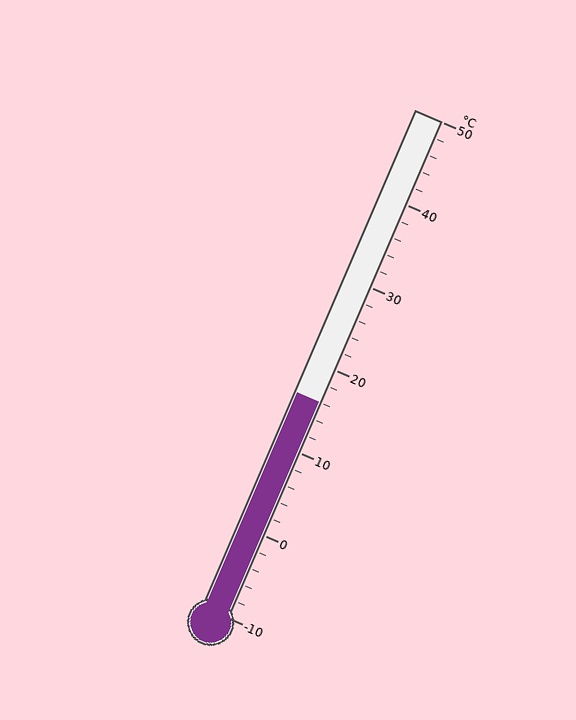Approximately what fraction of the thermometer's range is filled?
The thermometer is filled to approximately 45% of its range.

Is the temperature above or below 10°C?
The temperature is above 10°C.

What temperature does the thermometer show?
The thermometer shows approximately 16°C.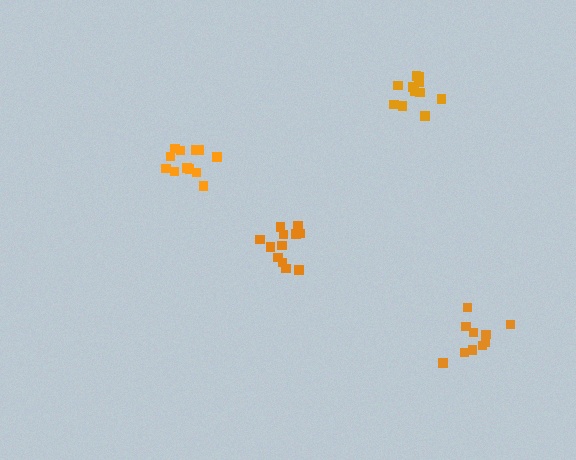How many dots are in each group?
Group 1: 10 dots, Group 2: 12 dots, Group 3: 12 dots, Group 4: 11 dots (45 total).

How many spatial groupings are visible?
There are 4 spatial groupings.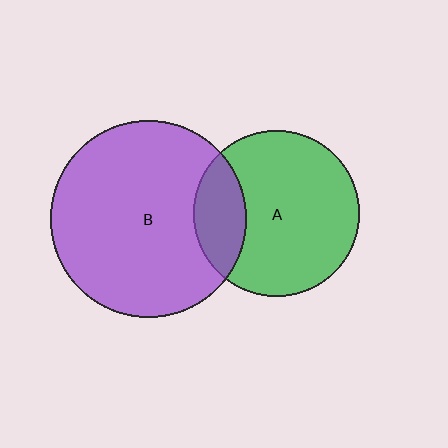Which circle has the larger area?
Circle B (purple).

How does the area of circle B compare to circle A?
Approximately 1.4 times.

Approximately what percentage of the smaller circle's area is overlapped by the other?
Approximately 20%.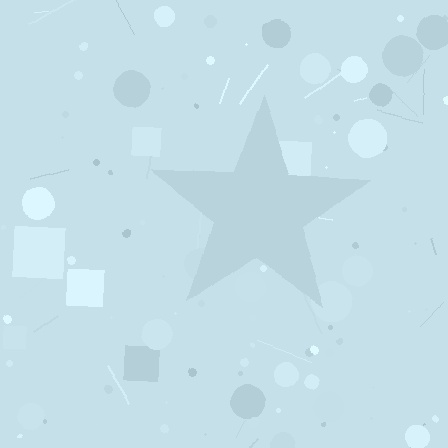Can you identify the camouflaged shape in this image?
The camouflaged shape is a star.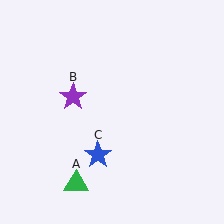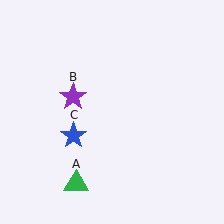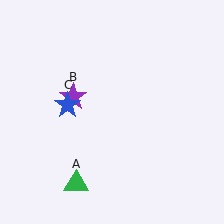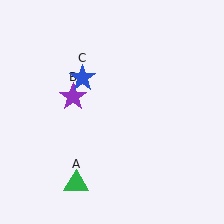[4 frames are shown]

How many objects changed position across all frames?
1 object changed position: blue star (object C).